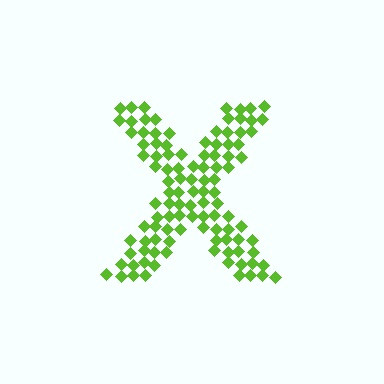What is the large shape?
The large shape is the letter X.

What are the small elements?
The small elements are diamonds.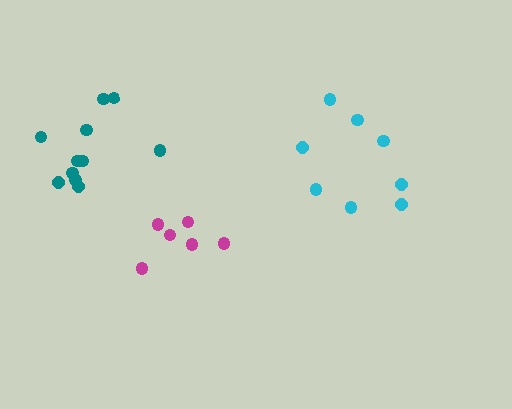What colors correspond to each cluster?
The clusters are colored: magenta, teal, cyan.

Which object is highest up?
The teal cluster is topmost.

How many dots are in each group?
Group 1: 6 dots, Group 2: 11 dots, Group 3: 8 dots (25 total).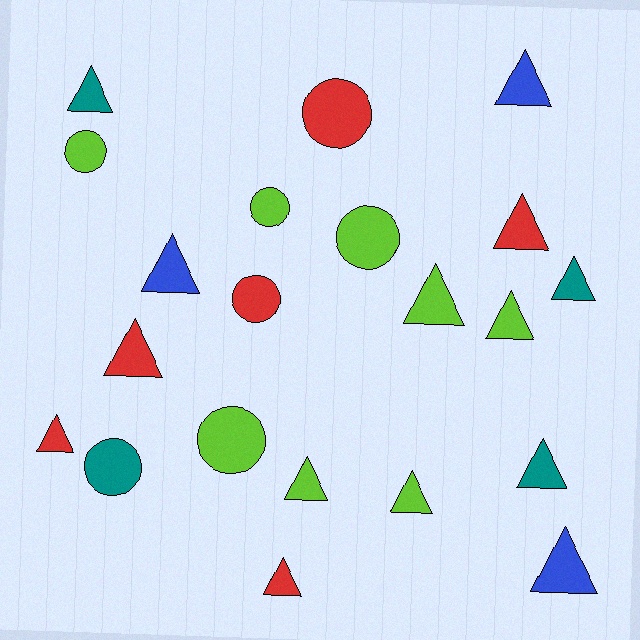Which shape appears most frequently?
Triangle, with 14 objects.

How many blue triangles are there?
There are 3 blue triangles.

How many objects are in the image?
There are 21 objects.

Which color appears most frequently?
Lime, with 8 objects.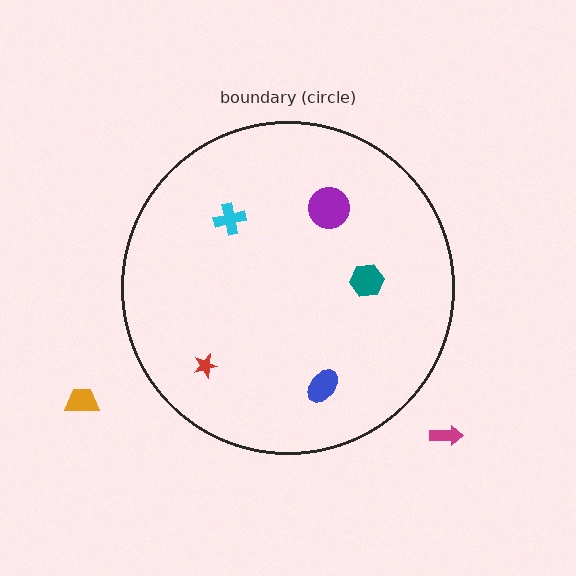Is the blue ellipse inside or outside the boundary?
Inside.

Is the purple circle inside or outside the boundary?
Inside.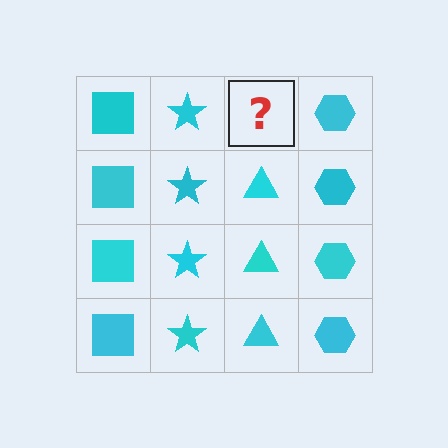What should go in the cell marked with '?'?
The missing cell should contain a cyan triangle.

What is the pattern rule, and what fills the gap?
The rule is that each column has a consistent shape. The gap should be filled with a cyan triangle.